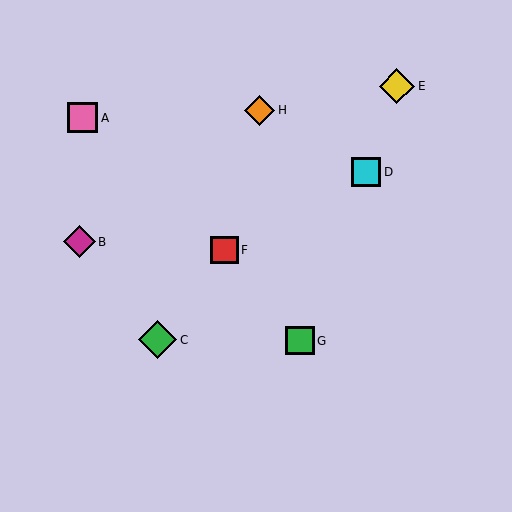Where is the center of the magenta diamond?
The center of the magenta diamond is at (80, 242).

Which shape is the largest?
The green diamond (labeled C) is the largest.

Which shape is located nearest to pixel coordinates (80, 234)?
The magenta diamond (labeled B) at (80, 242) is nearest to that location.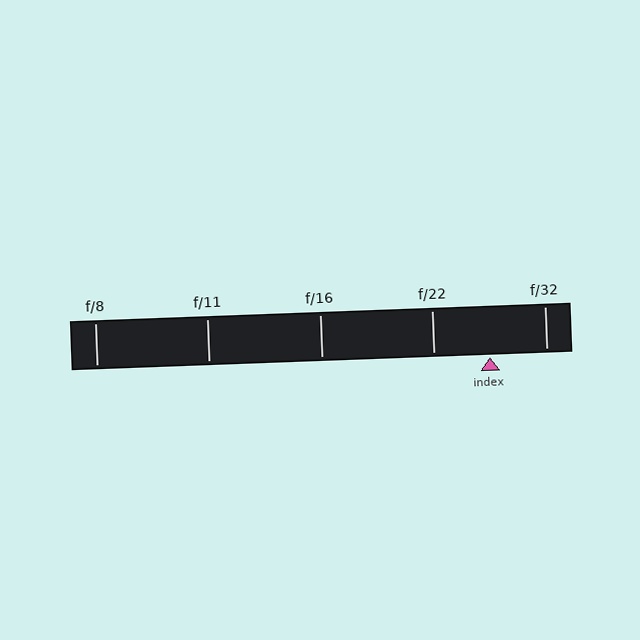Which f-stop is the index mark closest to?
The index mark is closest to f/22.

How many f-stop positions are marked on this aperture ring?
There are 5 f-stop positions marked.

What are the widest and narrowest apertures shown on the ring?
The widest aperture shown is f/8 and the narrowest is f/32.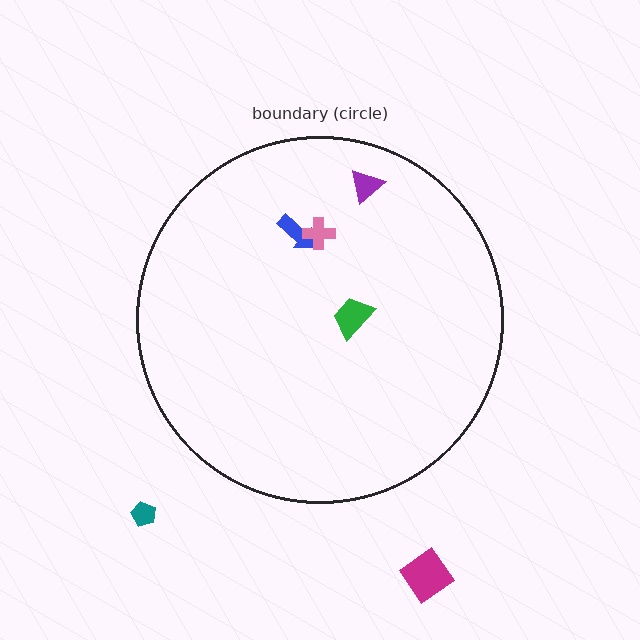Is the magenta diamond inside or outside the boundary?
Outside.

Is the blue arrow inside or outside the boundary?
Inside.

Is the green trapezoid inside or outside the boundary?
Inside.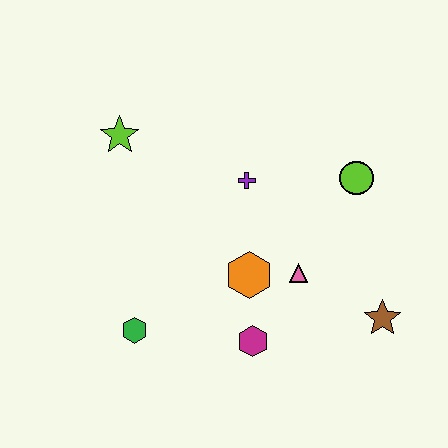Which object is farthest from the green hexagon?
The lime circle is farthest from the green hexagon.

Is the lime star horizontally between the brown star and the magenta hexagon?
No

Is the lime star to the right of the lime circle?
No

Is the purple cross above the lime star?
No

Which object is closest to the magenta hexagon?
The orange hexagon is closest to the magenta hexagon.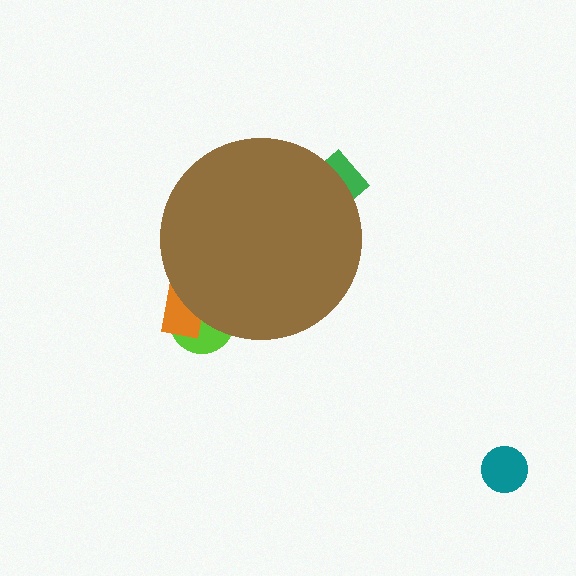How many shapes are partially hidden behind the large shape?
4 shapes are partially hidden.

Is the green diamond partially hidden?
Yes, the green diamond is partially hidden behind the brown circle.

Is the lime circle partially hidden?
Yes, the lime circle is partially hidden behind the brown circle.